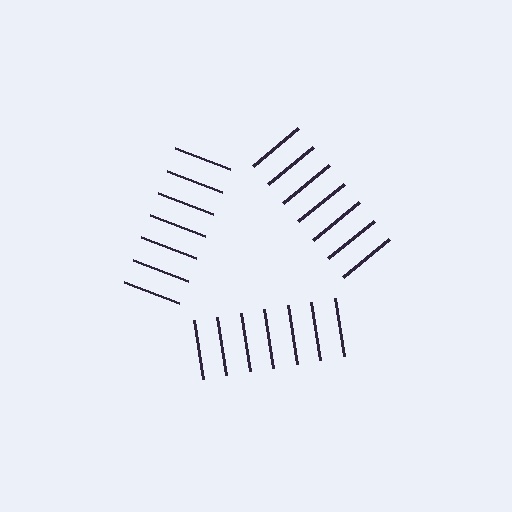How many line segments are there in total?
21 — 7 along each of the 3 edges.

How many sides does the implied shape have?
3 sides — the line-ends trace a triangle.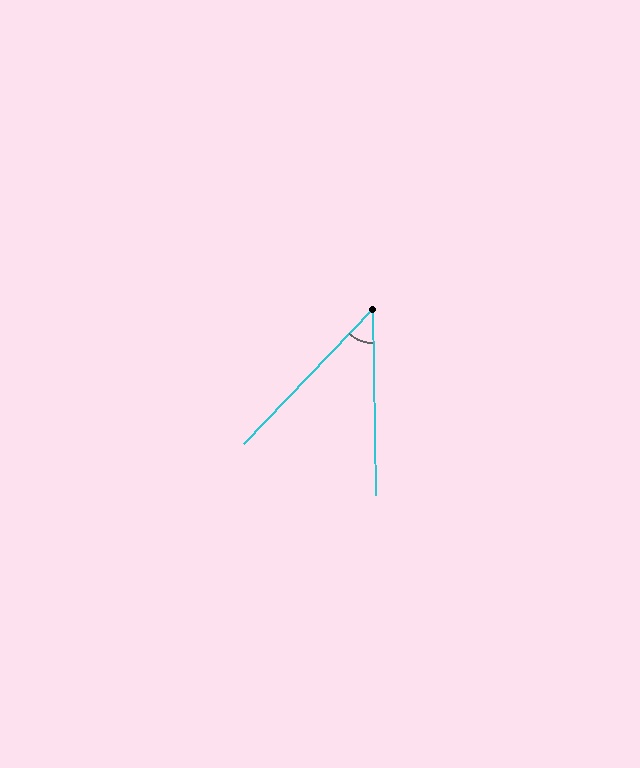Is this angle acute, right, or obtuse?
It is acute.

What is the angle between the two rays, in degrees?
Approximately 45 degrees.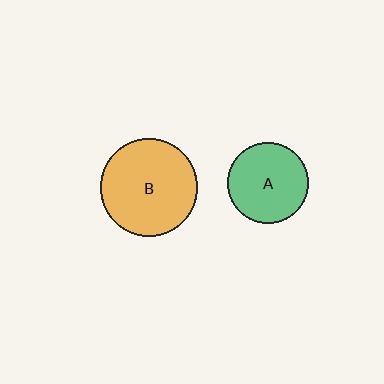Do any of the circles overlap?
No, none of the circles overlap.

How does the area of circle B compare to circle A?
Approximately 1.5 times.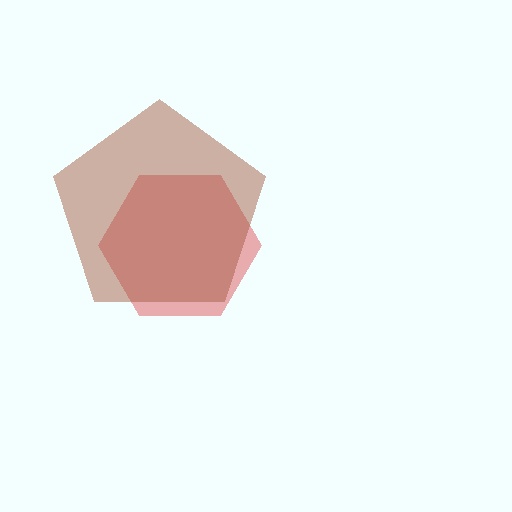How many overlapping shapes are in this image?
There are 2 overlapping shapes in the image.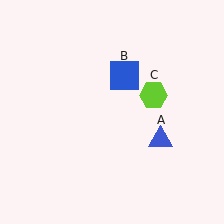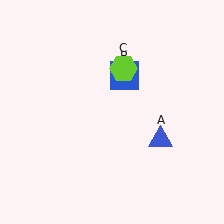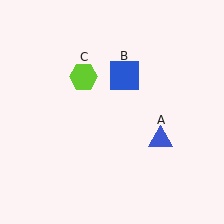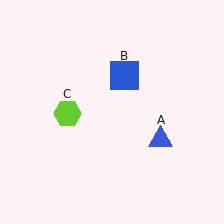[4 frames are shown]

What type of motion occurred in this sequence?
The lime hexagon (object C) rotated counterclockwise around the center of the scene.